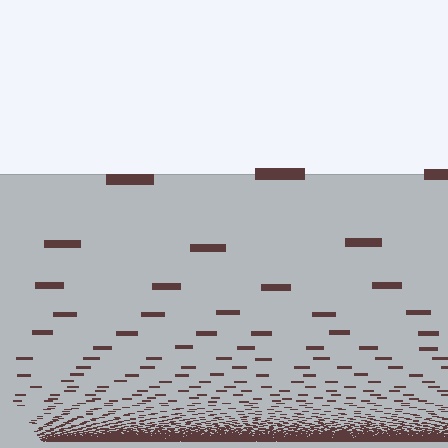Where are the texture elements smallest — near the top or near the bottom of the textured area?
Near the bottom.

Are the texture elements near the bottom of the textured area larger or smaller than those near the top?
Smaller. The gradient is inverted — elements near the bottom are smaller and denser.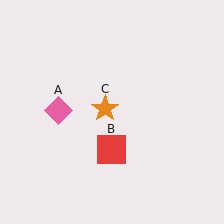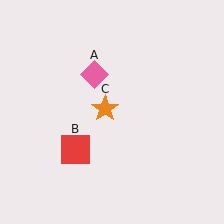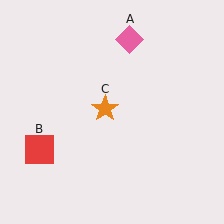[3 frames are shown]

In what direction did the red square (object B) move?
The red square (object B) moved left.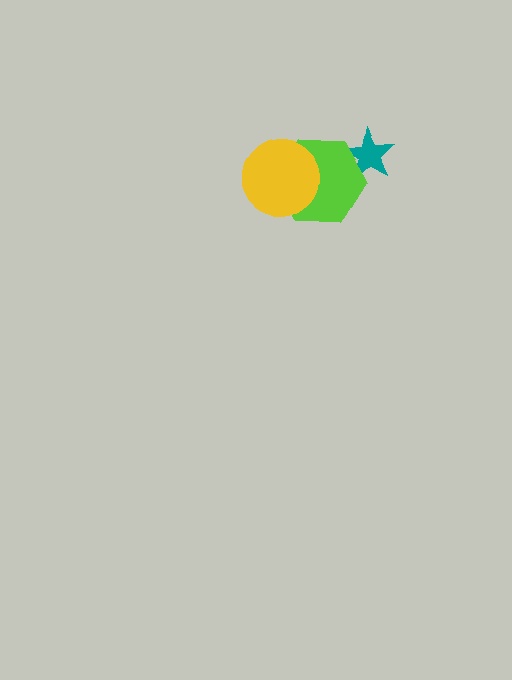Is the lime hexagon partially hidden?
Yes, it is partially covered by another shape.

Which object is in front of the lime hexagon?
The yellow circle is in front of the lime hexagon.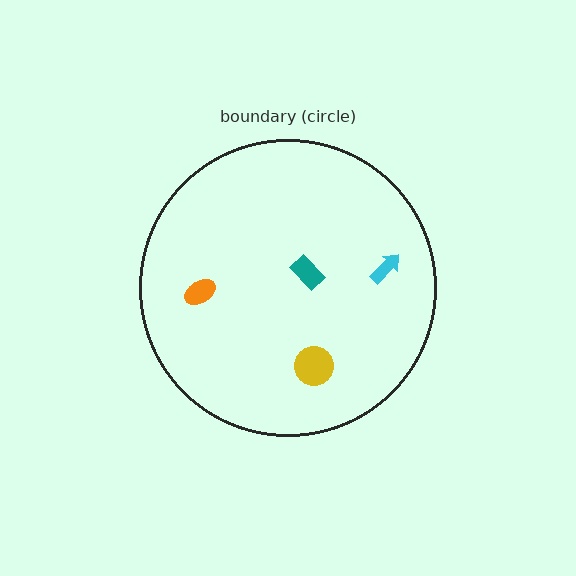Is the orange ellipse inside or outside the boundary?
Inside.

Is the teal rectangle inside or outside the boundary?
Inside.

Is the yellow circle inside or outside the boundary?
Inside.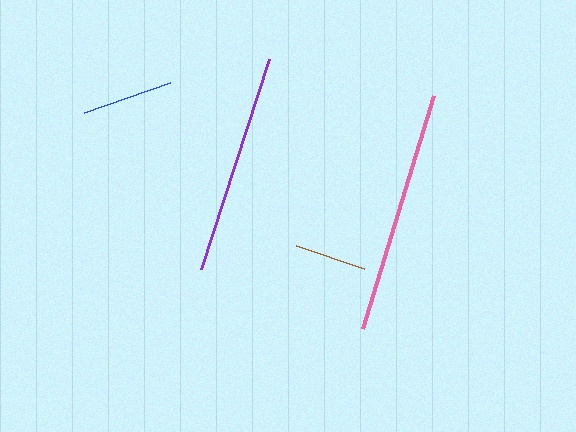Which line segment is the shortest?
The brown line is the shortest at approximately 72 pixels.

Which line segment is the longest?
The pink line is the longest at approximately 244 pixels.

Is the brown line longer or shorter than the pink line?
The pink line is longer than the brown line.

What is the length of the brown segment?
The brown segment is approximately 72 pixels long.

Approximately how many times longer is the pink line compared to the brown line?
The pink line is approximately 3.4 times the length of the brown line.